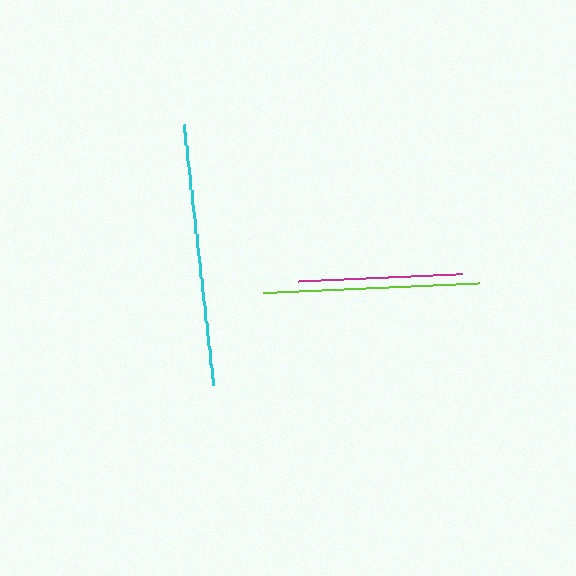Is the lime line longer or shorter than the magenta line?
The lime line is longer than the magenta line.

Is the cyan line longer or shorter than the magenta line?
The cyan line is longer than the magenta line.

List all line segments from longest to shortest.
From longest to shortest: cyan, lime, magenta.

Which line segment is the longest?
The cyan line is the longest at approximately 263 pixels.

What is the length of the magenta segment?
The magenta segment is approximately 164 pixels long.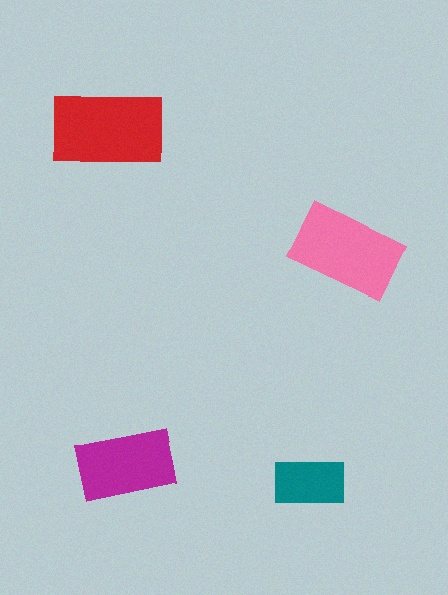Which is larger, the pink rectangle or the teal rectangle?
The pink one.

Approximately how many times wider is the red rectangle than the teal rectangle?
About 1.5 times wider.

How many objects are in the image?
There are 4 objects in the image.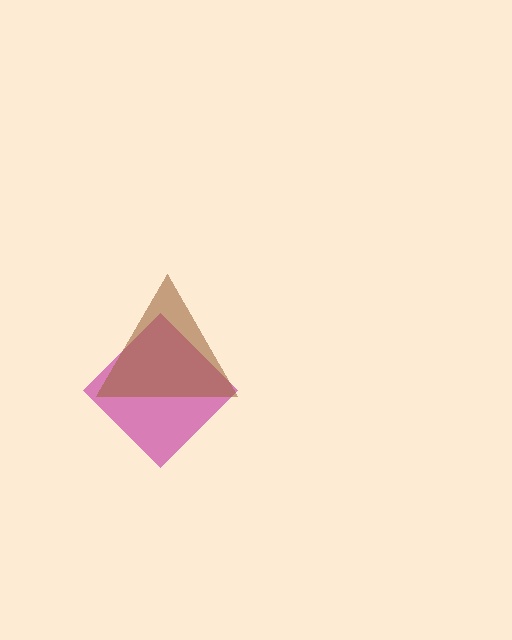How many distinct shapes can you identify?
There are 2 distinct shapes: a magenta diamond, a brown triangle.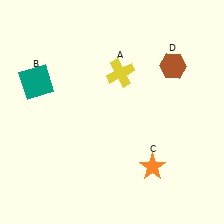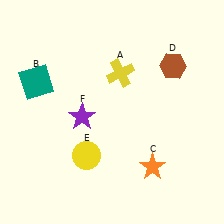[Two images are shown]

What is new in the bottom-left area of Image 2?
A purple star (F) was added in the bottom-left area of Image 2.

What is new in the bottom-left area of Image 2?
A yellow circle (E) was added in the bottom-left area of Image 2.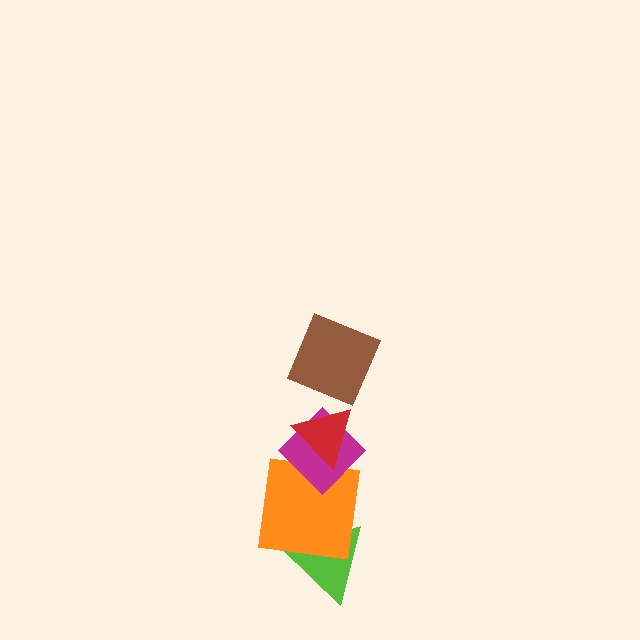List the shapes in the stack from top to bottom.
From top to bottom: the brown square, the red triangle, the magenta diamond, the orange square, the lime triangle.